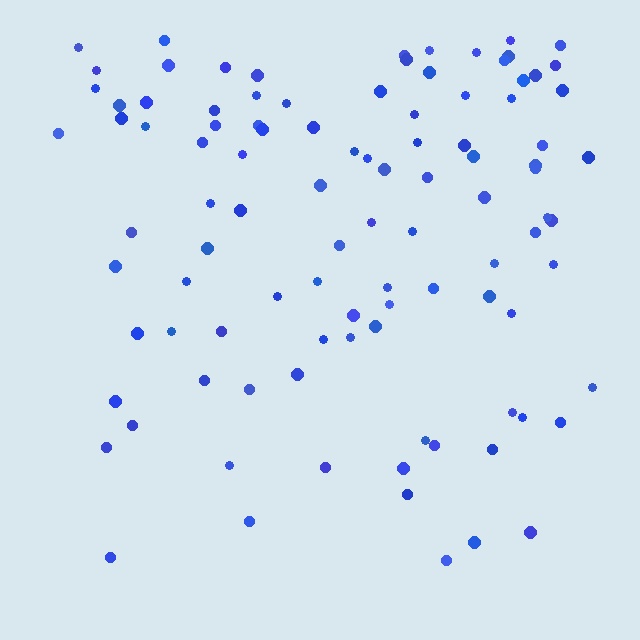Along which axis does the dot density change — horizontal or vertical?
Vertical.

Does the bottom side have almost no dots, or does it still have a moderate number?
Still a moderate number, just noticeably fewer than the top.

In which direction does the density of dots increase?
From bottom to top, with the top side densest.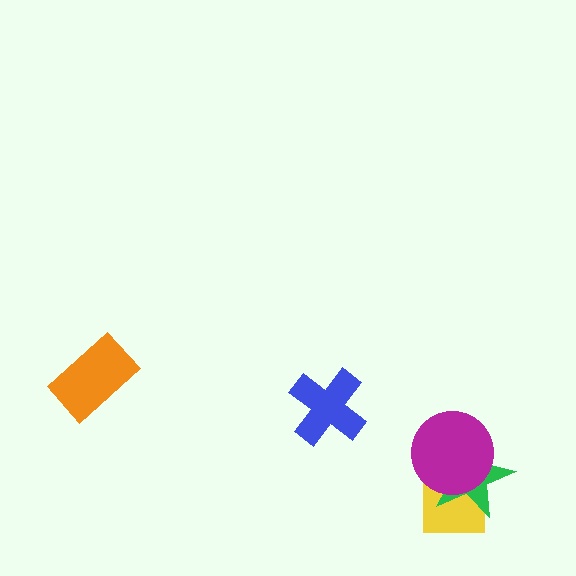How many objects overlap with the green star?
2 objects overlap with the green star.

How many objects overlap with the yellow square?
2 objects overlap with the yellow square.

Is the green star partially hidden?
Yes, it is partially covered by another shape.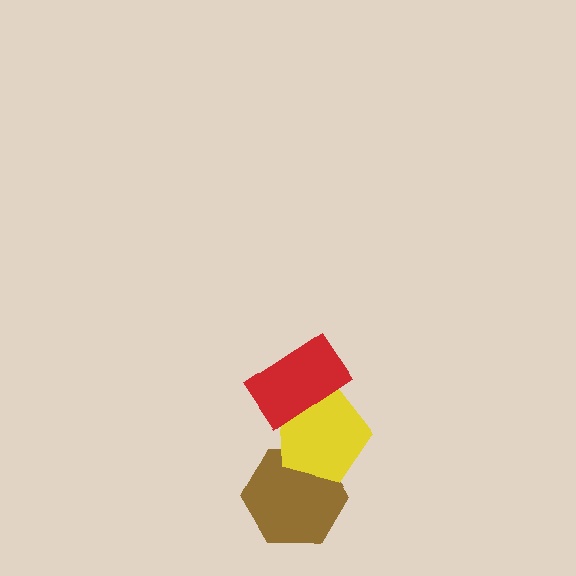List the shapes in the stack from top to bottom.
From top to bottom: the red rectangle, the yellow pentagon, the brown hexagon.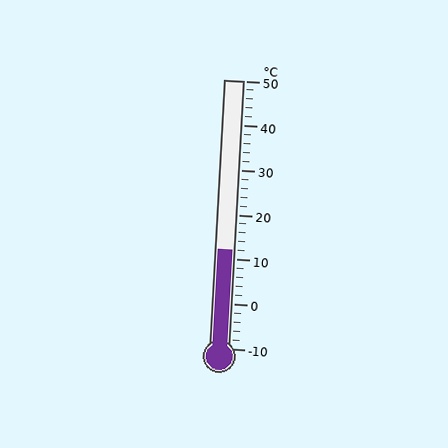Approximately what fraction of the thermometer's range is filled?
The thermometer is filled to approximately 35% of its range.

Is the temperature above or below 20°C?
The temperature is below 20°C.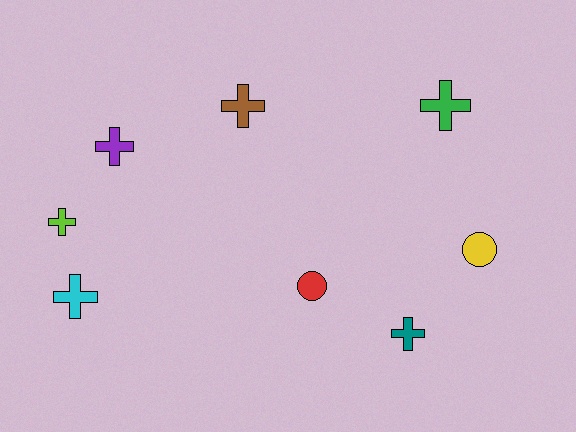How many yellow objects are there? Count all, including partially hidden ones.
There is 1 yellow object.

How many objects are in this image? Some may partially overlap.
There are 8 objects.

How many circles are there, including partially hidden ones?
There are 2 circles.